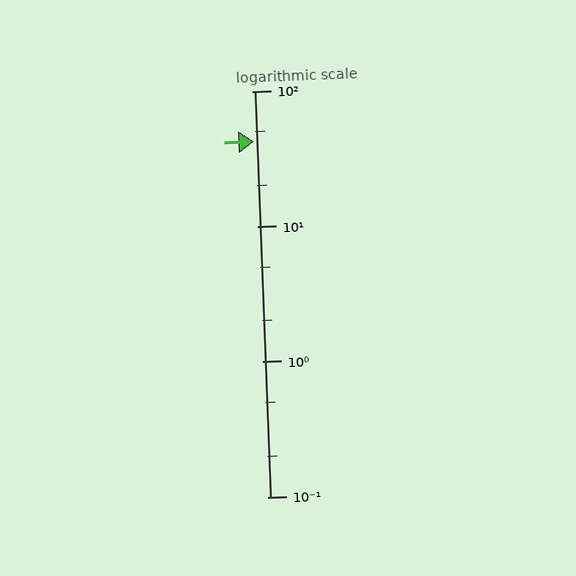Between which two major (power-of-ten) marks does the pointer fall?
The pointer is between 10 and 100.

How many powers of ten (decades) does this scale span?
The scale spans 3 decades, from 0.1 to 100.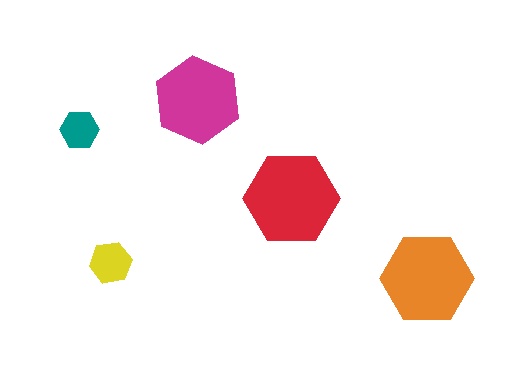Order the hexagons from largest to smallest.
the red one, the orange one, the magenta one, the yellow one, the teal one.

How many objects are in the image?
There are 5 objects in the image.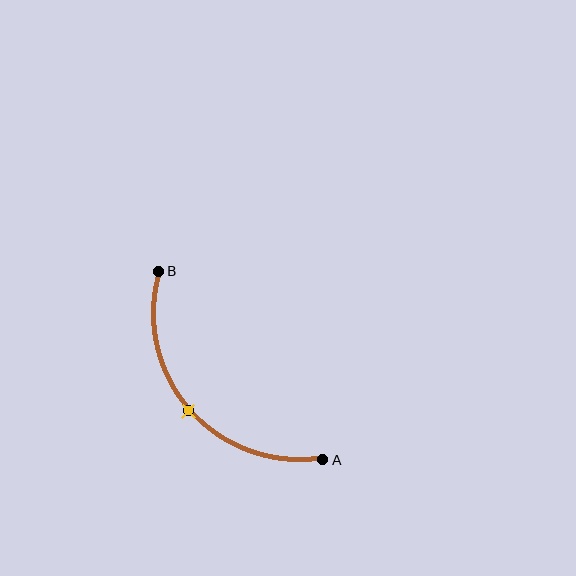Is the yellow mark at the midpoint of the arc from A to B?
Yes. The yellow mark lies on the arc at equal arc-length from both A and B — it is the arc midpoint.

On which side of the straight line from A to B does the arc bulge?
The arc bulges below and to the left of the straight line connecting A and B.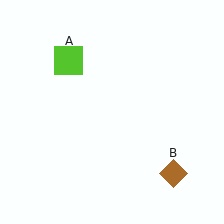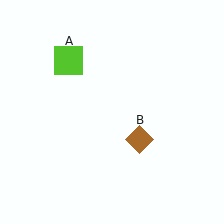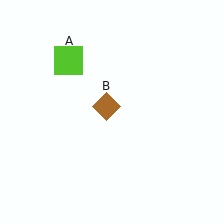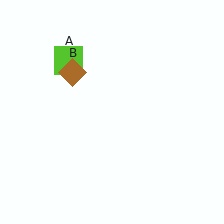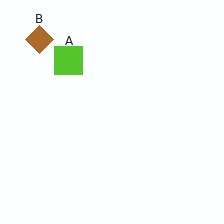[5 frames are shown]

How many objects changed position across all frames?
1 object changed position: brown diamond (object B).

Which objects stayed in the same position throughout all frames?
Lime square (object A) remained stationary.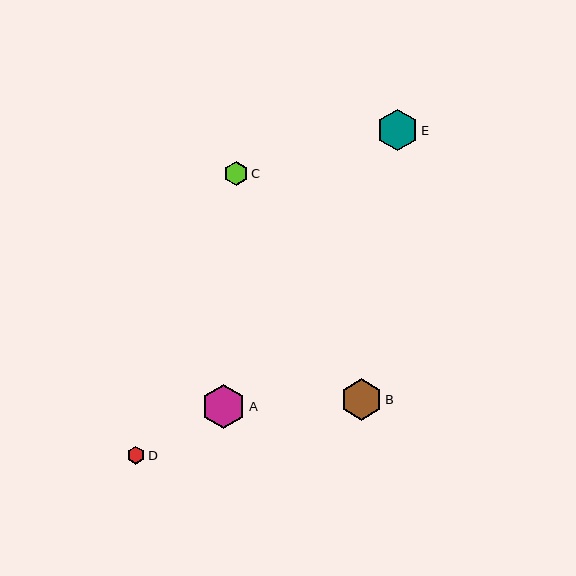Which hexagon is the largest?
Hexagon A is the largest with a size of approximately 44 pixels.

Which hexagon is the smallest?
Hexagon D is the smallest with a size of approximately 18 pixels.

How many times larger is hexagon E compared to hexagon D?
Hexagon E is approximately 2.3 times the size of hexagon D.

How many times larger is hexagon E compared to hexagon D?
Hexagon E is approximately 2.3 times the size of hexagon D.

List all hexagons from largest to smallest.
From largest to smallest: A, B, E, C, D.